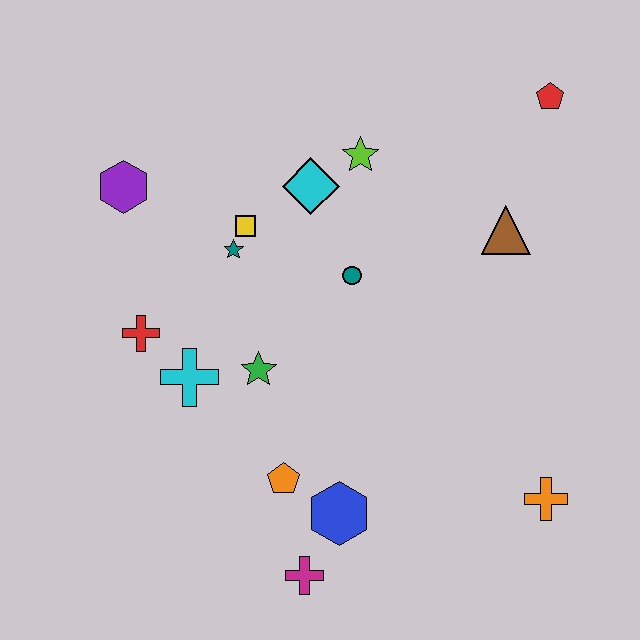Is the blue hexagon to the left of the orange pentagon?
No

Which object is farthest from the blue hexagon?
The red pentagon is farthest from the blue hexagon.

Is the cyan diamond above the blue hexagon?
Yes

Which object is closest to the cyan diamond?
The lime star is closest to the cyan diamond.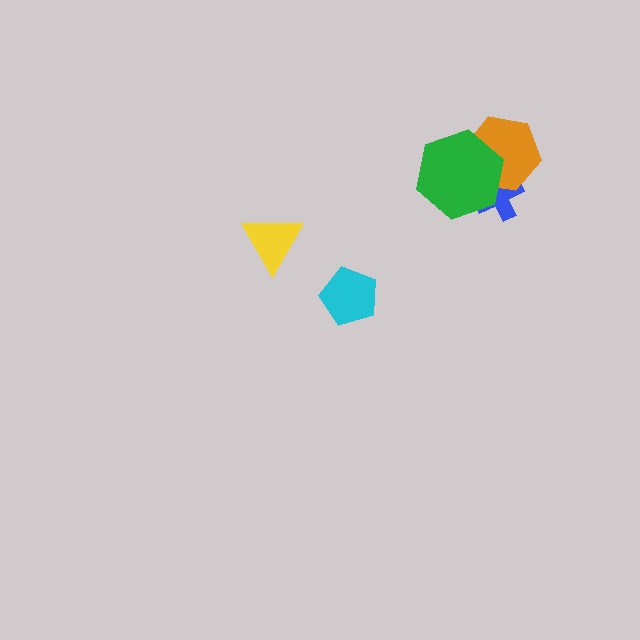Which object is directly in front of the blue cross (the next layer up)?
The orange hexagon is directly in front of the blue cross.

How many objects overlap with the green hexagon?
2 objects overlap with the green hexagon.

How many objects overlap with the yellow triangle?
0 objects overlap with the yellow triangle.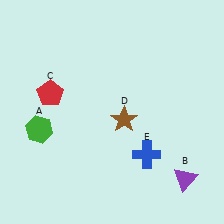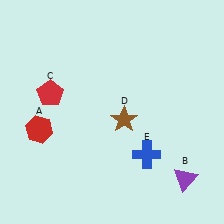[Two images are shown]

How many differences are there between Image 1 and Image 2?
There is 1 difference between the two images.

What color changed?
The hexagon (A) changed from green in Image 1 to red in Image 2.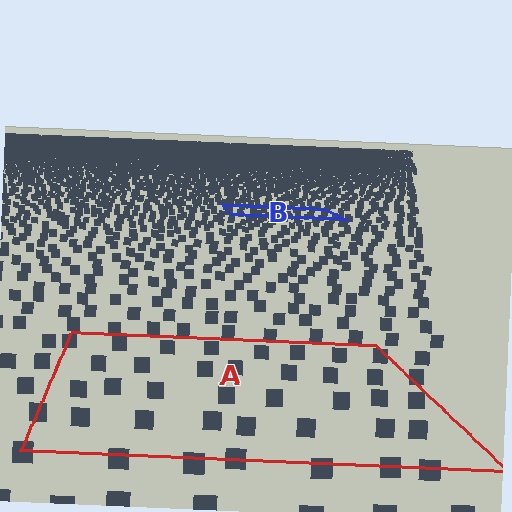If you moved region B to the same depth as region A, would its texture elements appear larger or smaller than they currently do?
They would appear larger. At a closer depth, the same texture elements are projected at a bigger on-screen size.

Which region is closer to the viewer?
Region A is closer. The texture elements there are larger and more spread out.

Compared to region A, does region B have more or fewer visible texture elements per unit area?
Region B has more texture elements per unit area — they are packed more densely because it is farther away.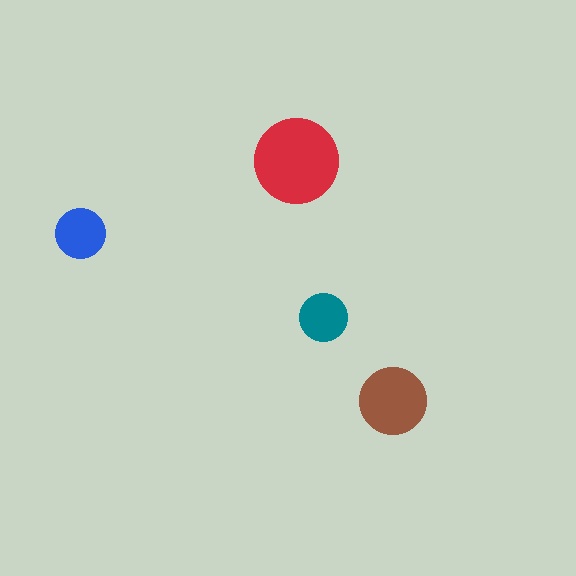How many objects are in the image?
There are 4 objects in the image.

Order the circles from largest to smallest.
the red one, the brown one, the blue one, the teal one.